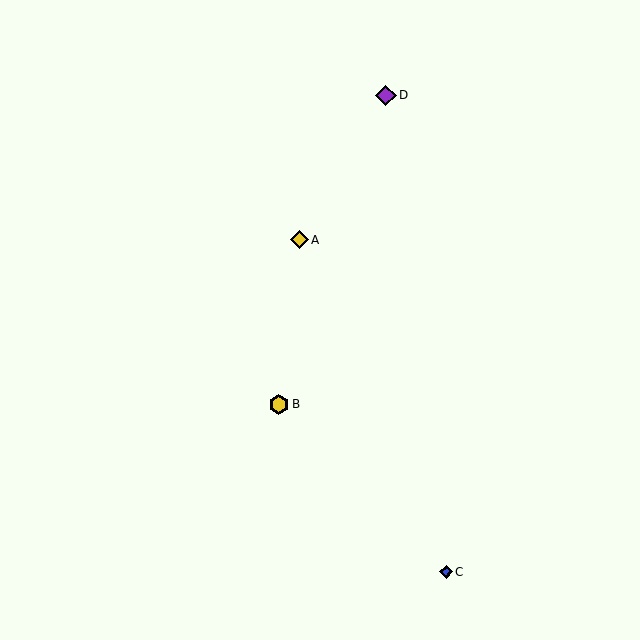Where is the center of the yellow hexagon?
The center of the yellow hexagon is at (279, 404).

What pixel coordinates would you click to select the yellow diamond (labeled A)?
Click at (300, 240) to select the yellow diamond A.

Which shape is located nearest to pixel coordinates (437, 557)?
The blue diamond (labeled C) at (446, 572) is nearest to that location.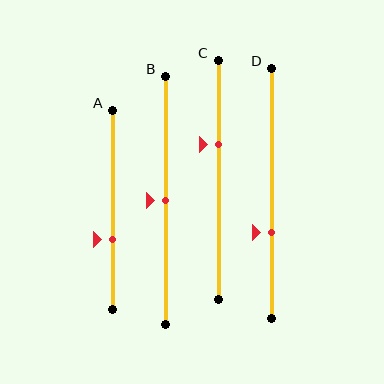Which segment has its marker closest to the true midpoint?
Segment B has its marker closest to the true midpoint.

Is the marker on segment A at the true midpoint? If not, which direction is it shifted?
No, the marker on segment A is shifted downward by about 15% of the segment length.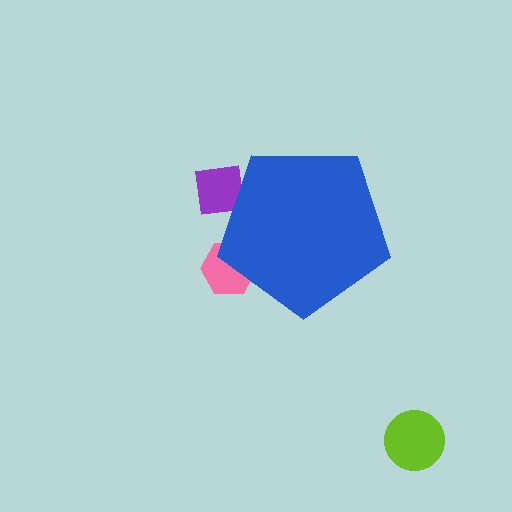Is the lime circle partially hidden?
No, the lime circle is fully visible.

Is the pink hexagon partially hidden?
Yes, the pink hexagon is partially hidden behind the blue pentagon.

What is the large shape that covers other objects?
A blue pentagon.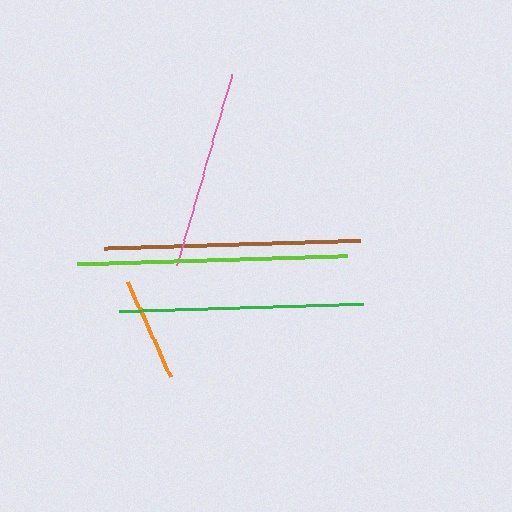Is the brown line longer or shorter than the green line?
The brown line is longer than the green line.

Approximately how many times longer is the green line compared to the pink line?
The green line is approximately 1.2 times the length of the pink line.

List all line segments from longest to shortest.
From longest to shortest: lime, brown, green, pink, orange.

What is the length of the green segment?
The green segment is approximately 244 pixels long.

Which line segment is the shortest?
The orange line is the shortest at approximately 104 pixels.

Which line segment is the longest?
The lime line is the longest at approximately 270 pixels.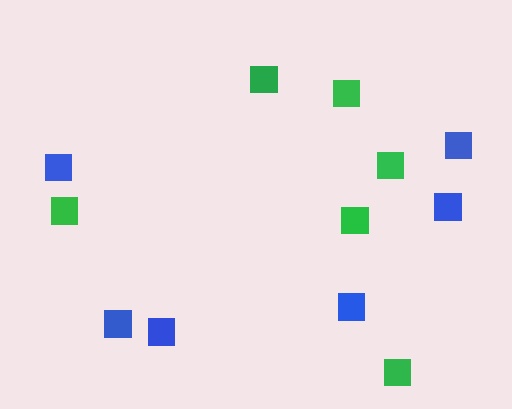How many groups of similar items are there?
There are 2 groups: one group of green squares (6) and one group of blue squares (6).